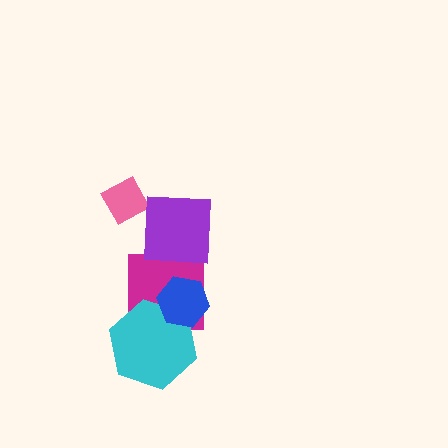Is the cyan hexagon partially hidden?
Yes, it is partially covered by another shape.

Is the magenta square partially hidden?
Yes, it is partially covered by another shape.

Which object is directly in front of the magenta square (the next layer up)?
The cyan hexagon is directly in front of the magenta square.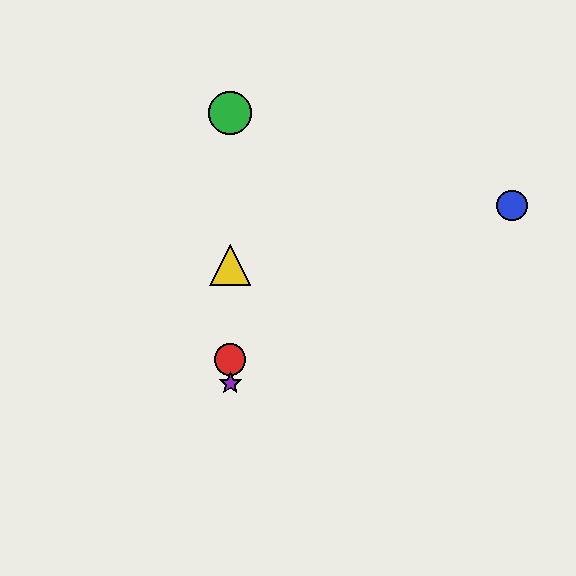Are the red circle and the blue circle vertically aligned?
No, the red circle is at x≈230 and the blue circle is at x≈512.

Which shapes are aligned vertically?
The red circle, the green circle, the yellow triangle, the purple star are aligned vertically.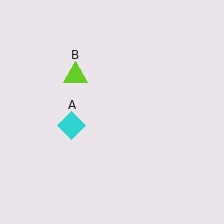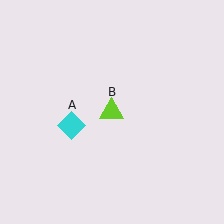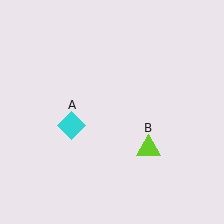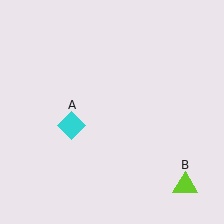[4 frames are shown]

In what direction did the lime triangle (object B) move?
The lime triangle (object B) moved down and to the right.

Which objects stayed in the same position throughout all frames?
Cyan diamond (object A) remained stationary.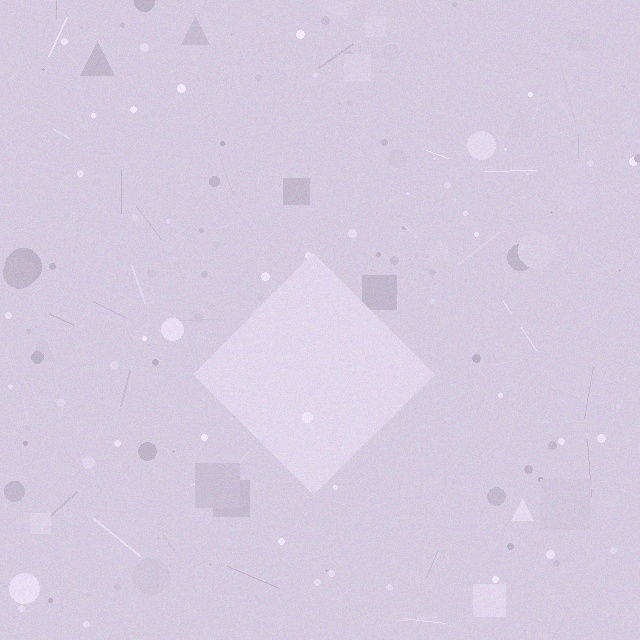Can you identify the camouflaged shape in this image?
The camouflaged shape is a diamond.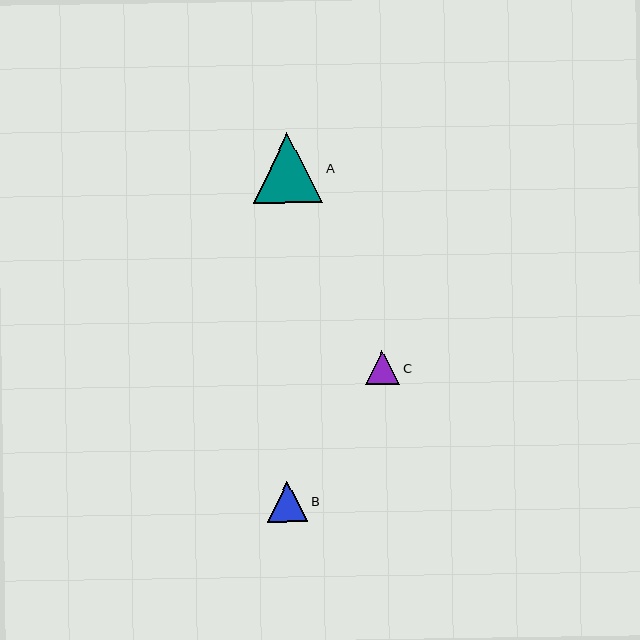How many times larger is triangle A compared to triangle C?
Triangle A is approximately 2.0 times the size of triangle C.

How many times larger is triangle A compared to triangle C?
Triangle A is approximately 2.0 times the size of triangle C.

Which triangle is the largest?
Triangle A is the largest with a size of approximately 70 pixels.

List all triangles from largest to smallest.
From largest to smallest: A, B, C.